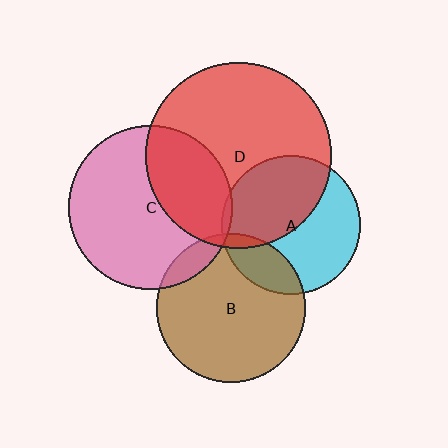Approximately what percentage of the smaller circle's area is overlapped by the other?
Approximately 45%.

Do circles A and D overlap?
Yes.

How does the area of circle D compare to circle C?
Approximately 1.3 times.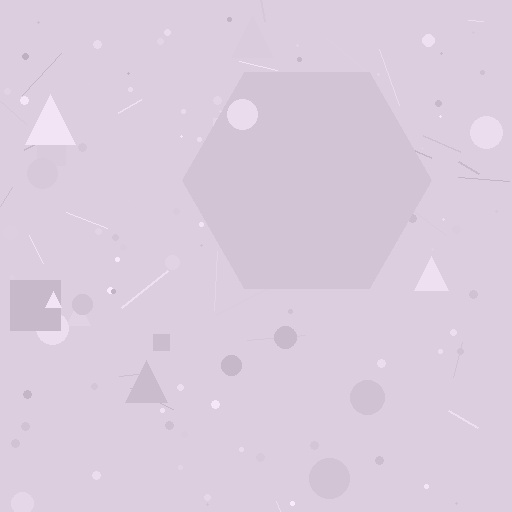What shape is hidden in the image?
A hexagon is hidden in the image.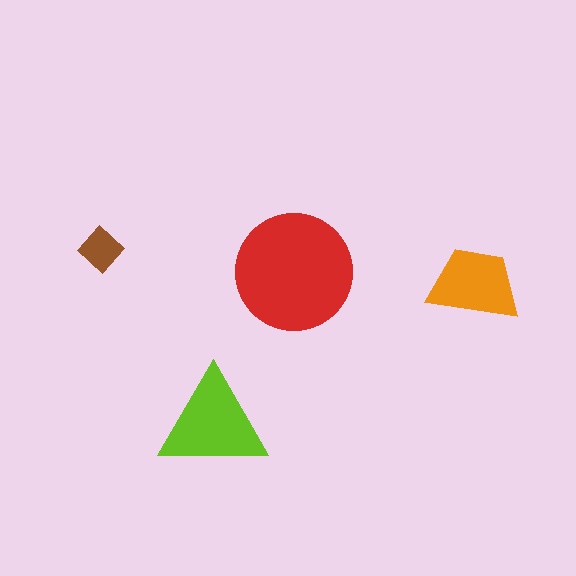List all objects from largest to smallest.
The red circle, the lime triangle, the orange trapezoid, the brown diamond.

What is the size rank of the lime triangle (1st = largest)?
2nd.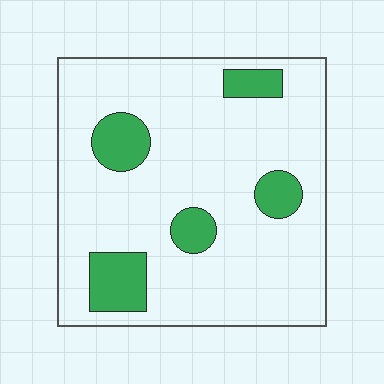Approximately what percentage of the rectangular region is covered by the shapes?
Approximately 15%.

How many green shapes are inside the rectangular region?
5.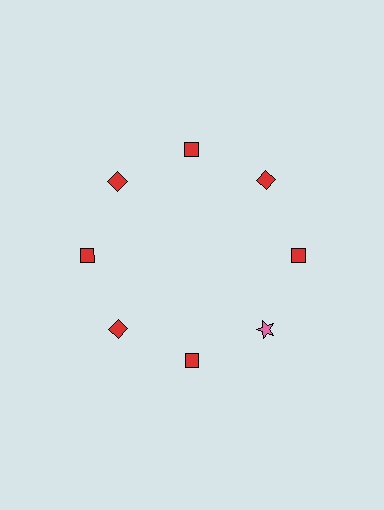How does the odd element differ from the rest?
It differs in both color (pink instead of red) and shape (star instead of diamond).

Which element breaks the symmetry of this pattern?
The pink star at roughly the 4 o'clock position breaks the symmetry. All other shapes are red diamonds.